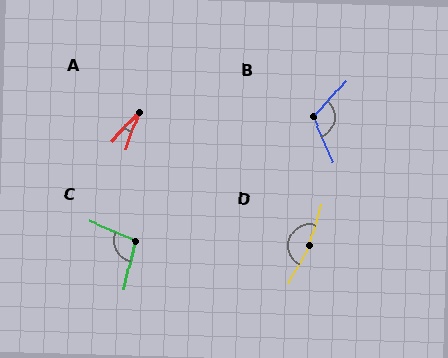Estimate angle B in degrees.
Approximately 114 degrees.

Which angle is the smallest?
A, at approximately 23 degrees.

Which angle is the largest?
D, at approximately 167 degrees.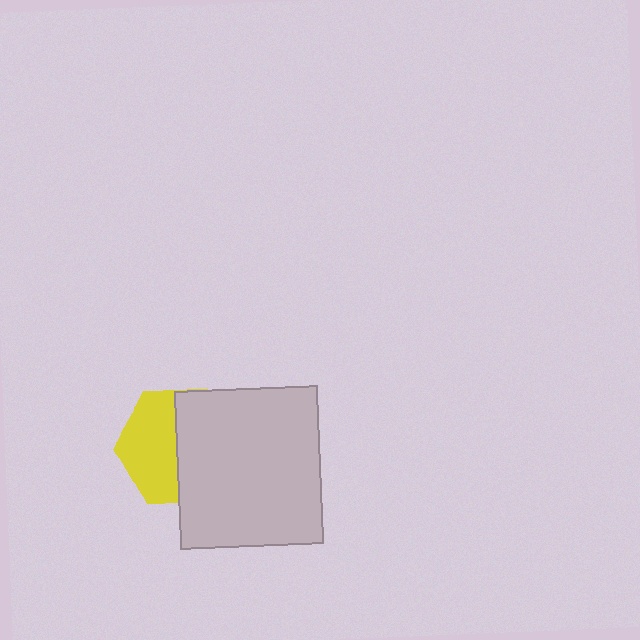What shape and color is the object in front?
The object in front is a light gray rectangle.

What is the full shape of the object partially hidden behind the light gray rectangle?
The partially hidden object is a yellow hexagon.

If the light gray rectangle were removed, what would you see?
You would see the complete yellow hexagon.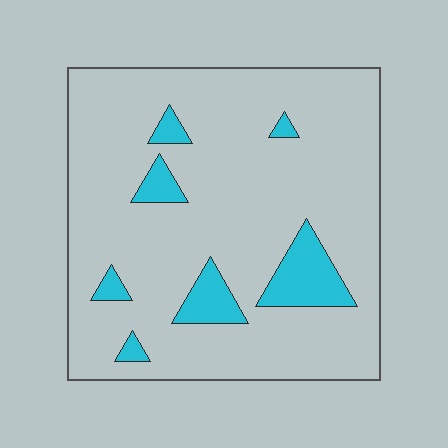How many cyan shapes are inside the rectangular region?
7.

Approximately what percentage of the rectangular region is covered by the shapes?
Approximately 10%.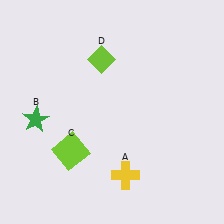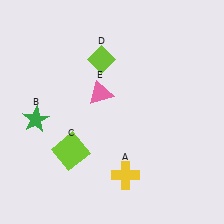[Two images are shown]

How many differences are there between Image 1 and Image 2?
There is 1 difference between the two images.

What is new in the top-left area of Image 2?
A pink triangle (E) was added in the top-left area of Image 2.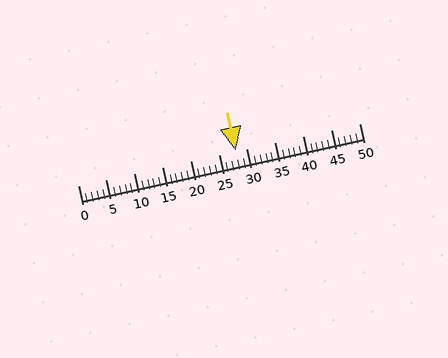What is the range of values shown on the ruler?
The ruler shows values from 0 to 50.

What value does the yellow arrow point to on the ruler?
The yellow arrow points to approximately 28.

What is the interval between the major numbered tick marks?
The major tick marks are spaced 5 units apart.